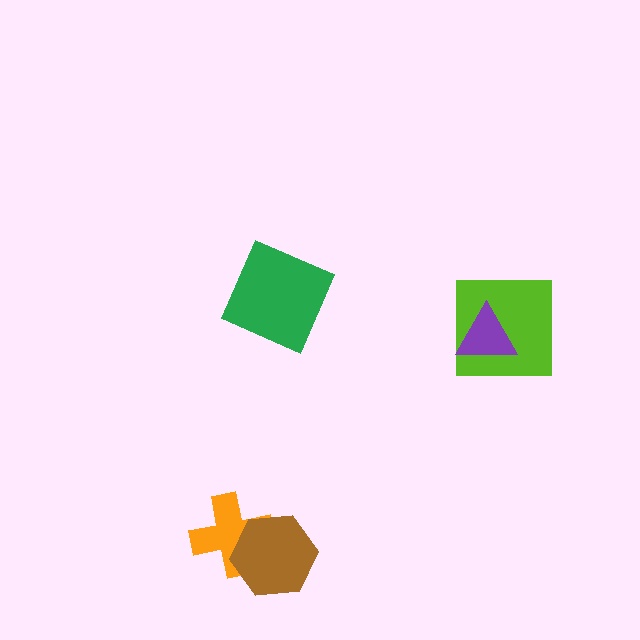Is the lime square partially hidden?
Yes, it is partially covered by another shape.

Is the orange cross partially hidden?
Yes, it is partially covered by another shape.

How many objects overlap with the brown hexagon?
1 object overlaps with the brown hexagon.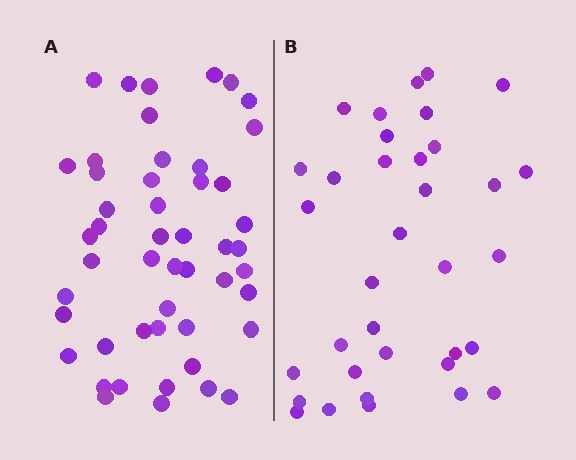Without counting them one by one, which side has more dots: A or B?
Region A (the left region) has more dots.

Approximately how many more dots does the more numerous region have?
Region A has approximately 15 more dots than region B.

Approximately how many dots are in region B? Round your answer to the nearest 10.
About 40 dots. (The exact count is 35, which rounds to 40.)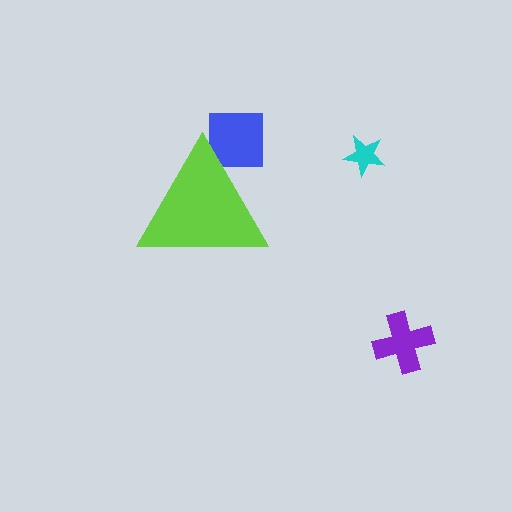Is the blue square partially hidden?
Yes, the blue square is partially hidden behind the lime triangle.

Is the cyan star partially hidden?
No, the cyan star is fully visible.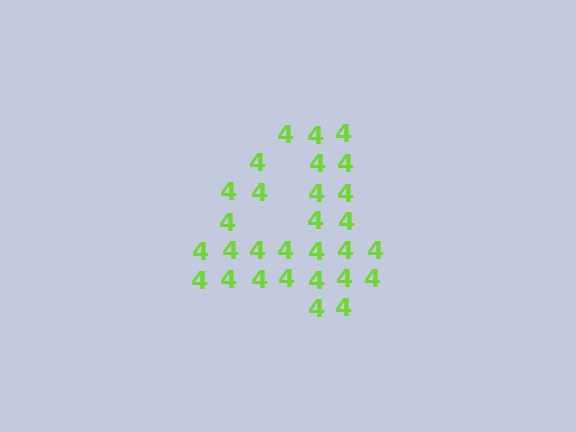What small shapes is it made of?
It is made of small digit 4's.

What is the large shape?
The large shape is the digit 4.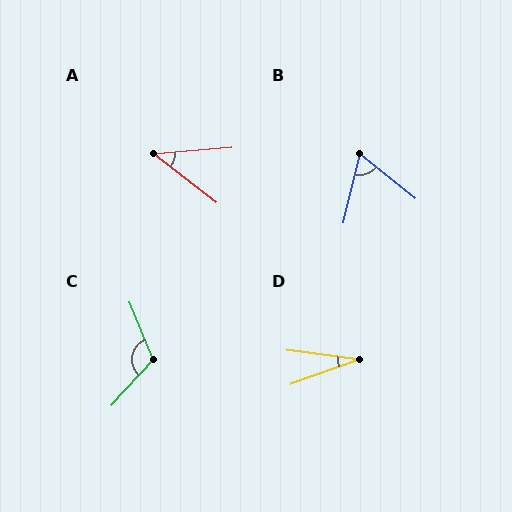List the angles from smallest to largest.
D (27°), A (43°), B (65°), C (115°).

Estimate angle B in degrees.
Approximately 65 degrees.